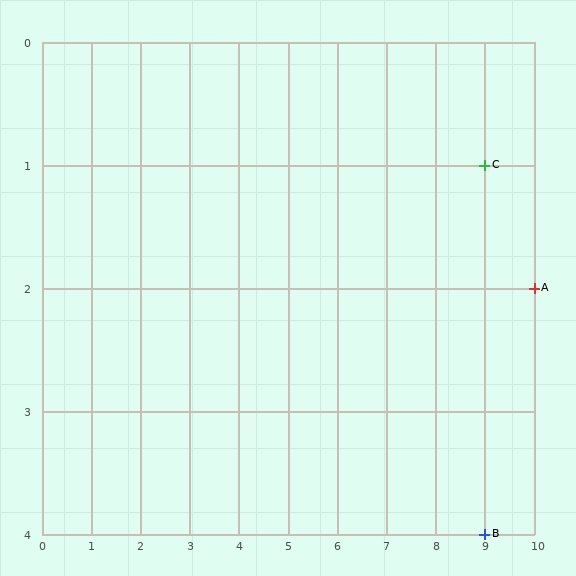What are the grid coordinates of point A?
Point A is at grid coordinates (10, 2).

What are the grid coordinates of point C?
Point C is at grid coordinates (9, 1).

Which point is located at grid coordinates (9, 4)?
Point B is at (9, 4).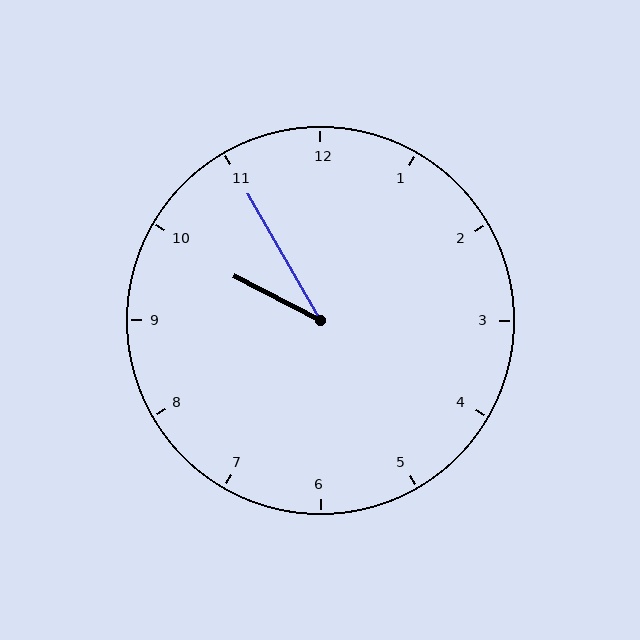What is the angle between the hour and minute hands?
Approximately 32 degrees.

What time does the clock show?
9:55.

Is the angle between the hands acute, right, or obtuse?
It is acute.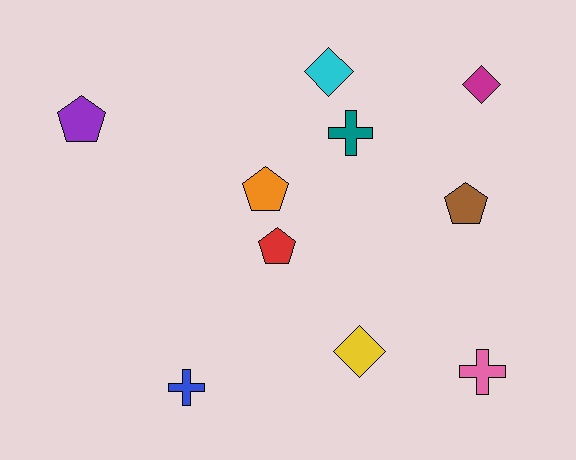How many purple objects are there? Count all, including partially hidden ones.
There is 1 purple object.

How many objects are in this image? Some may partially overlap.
There are 10 objects.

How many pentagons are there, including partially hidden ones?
There are 4 pentagons.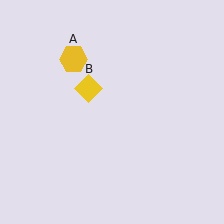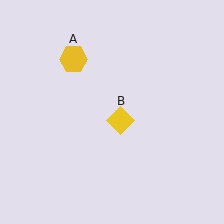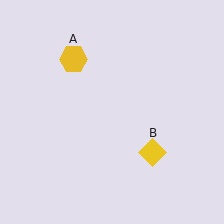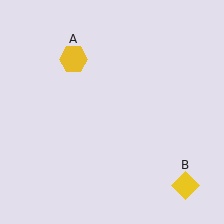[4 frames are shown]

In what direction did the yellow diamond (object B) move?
The yellow diamond (object B) moved down and to the right.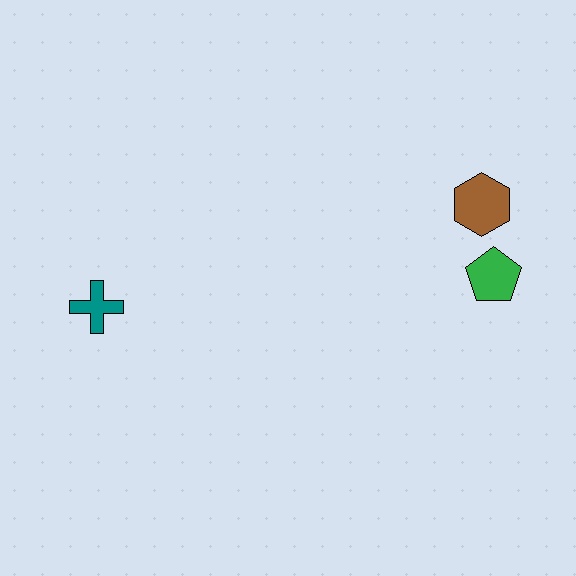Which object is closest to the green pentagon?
The brown hexagon is closest to the green pentagon.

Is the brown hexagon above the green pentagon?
Yes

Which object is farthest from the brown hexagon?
The teal cross is farthest from the brown hexagon.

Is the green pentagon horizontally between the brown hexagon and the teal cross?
No